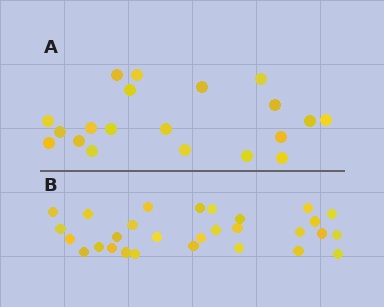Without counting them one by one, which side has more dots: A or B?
Region B (the bottom region) has more dots.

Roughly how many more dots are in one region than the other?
Region B has roughly 8 or so more dots than region A.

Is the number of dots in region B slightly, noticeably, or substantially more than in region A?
Region B has substantially more. The ratio is roughly 1.4 to 1.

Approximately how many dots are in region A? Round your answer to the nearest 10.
About 20 dots.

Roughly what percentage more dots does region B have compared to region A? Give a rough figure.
About 45% more.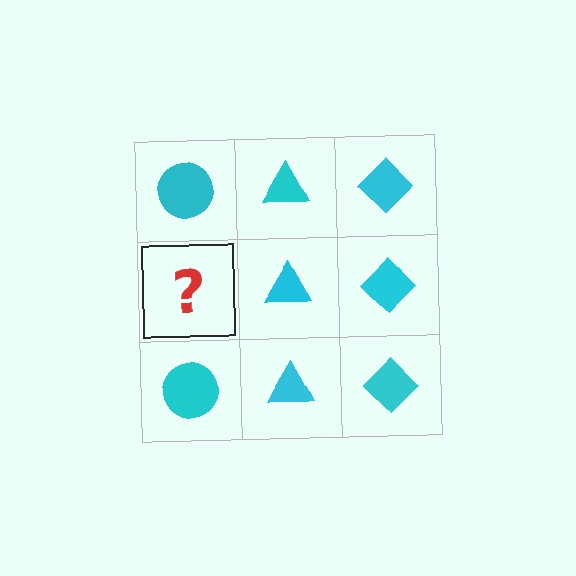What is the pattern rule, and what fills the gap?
The rule is that each column has a consistent shape. The gap should be filled with a cyan circle.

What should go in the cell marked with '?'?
The missing cell should contain a cyan circle.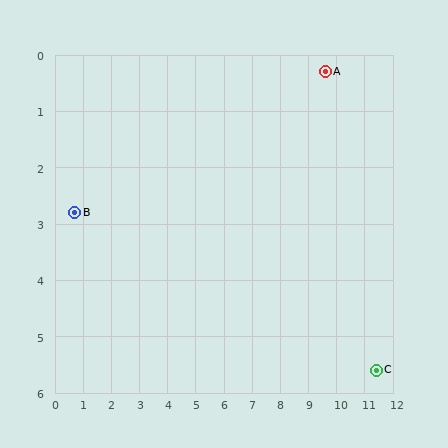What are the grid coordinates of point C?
Point C is at approximately (11.4, 5.6).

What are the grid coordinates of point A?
Point A is at approximately (9.6, 0.3).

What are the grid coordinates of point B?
Point B is at approximately (0.7, 2.8).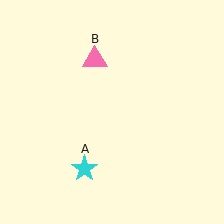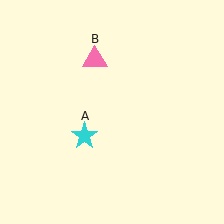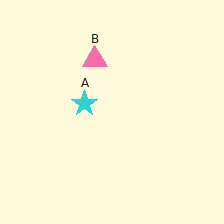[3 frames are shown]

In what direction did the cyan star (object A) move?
The cyan star (object A) moved up.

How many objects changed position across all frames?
1 object changed position: cyan star (object A).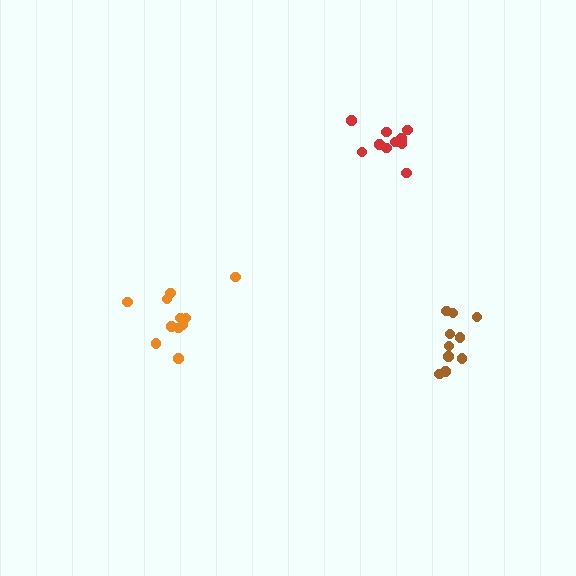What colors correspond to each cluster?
The clusters are colored: red, orange, brown.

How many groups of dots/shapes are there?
There are 3 groups.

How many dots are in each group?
Group 1: 11 dots, Group 2: 11 dots, Group 3: 10 dots (32 total).